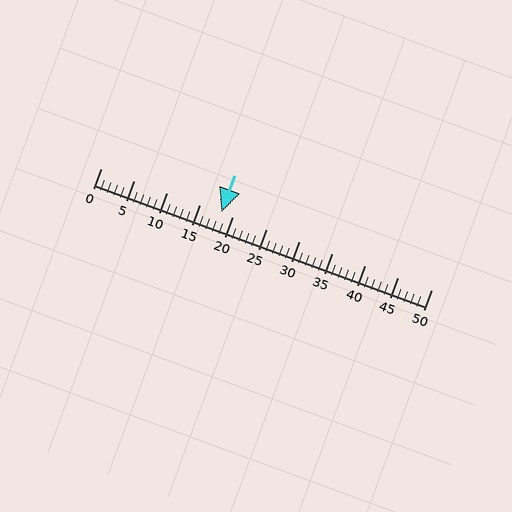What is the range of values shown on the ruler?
The ruler shows values from 0 to 50.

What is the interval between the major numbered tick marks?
The major tick marks are spaced 5 units apart.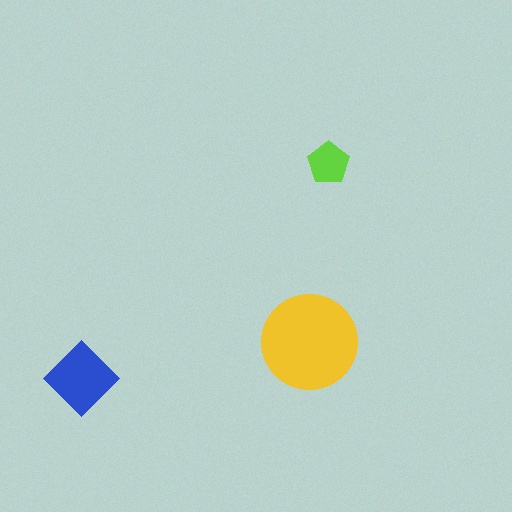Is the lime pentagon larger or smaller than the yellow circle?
Smaller.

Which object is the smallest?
The lime pentagon.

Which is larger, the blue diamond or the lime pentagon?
The blue diamond.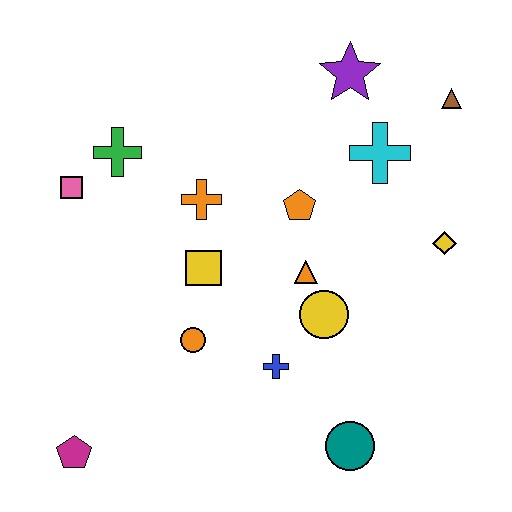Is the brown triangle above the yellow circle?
Yes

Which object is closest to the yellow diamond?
The cyan cross is closest to the yellow diamond.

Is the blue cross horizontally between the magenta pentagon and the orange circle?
No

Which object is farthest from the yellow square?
The brown triangle is farthest from the yellow square.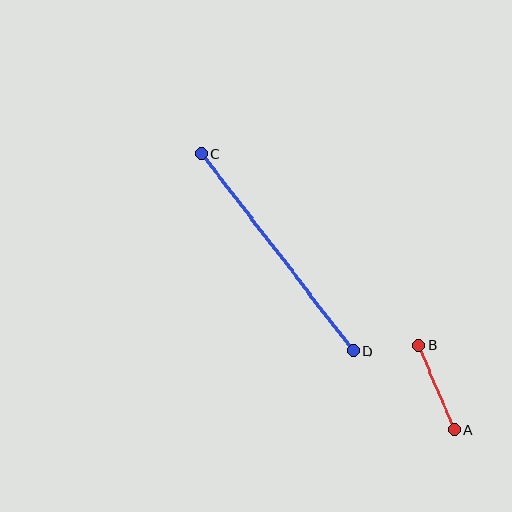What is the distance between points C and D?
The distance is approximately 249 pixels.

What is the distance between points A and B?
The distance is approximately 91 pixels.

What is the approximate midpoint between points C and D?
The midpoint is at approximately (277, 253) pixels.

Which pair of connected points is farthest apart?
Points C and D are farthest apart.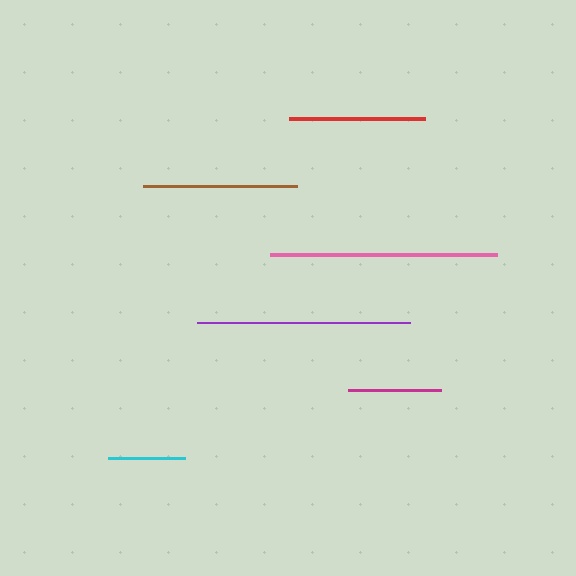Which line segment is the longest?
The pink line is the longest at approximately 227 pixels.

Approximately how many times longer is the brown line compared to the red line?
The brown line is approximately 1.1 times the length of the red line.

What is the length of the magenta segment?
The magenta segment is approximately 93 pixels long.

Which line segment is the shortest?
The cyan line is the shortest at approximately 77 pixels.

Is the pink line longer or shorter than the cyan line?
The pink line is longer than the cyan line.